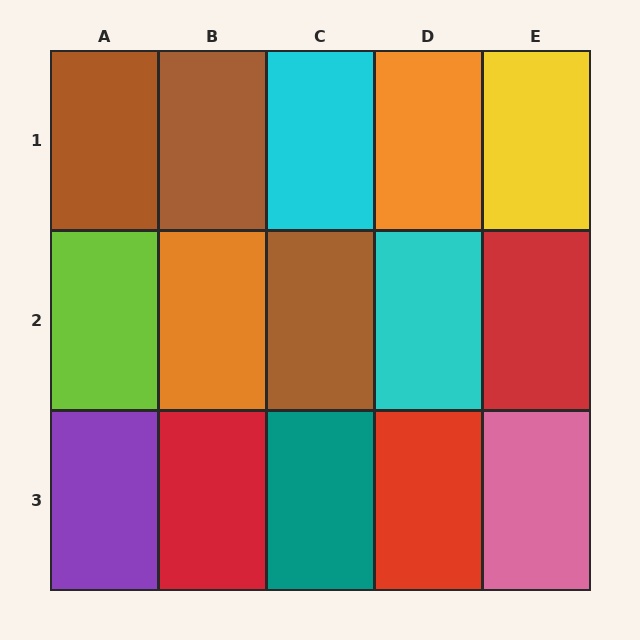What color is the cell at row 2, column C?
Brown.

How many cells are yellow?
1 cell is yellow.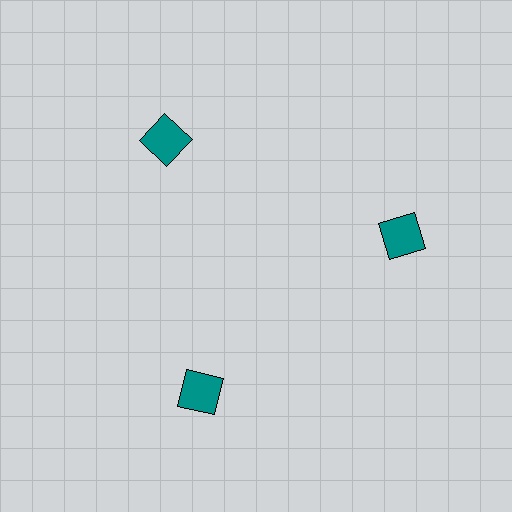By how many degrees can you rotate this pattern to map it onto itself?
The pattern maps onto itself every 120 degrees of rotation.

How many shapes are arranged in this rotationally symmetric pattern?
There are 3 shapes, arranged in 3 groups of 1.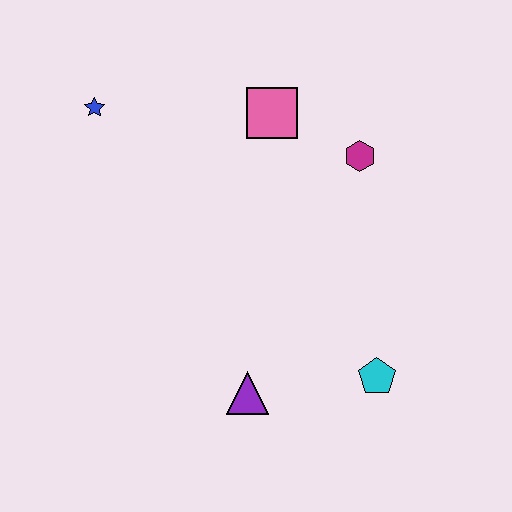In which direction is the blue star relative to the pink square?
The blue star is to the left of the pink square.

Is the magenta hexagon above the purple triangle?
Yes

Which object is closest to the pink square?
The magenta hexagon is closest to the pink square.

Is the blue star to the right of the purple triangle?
No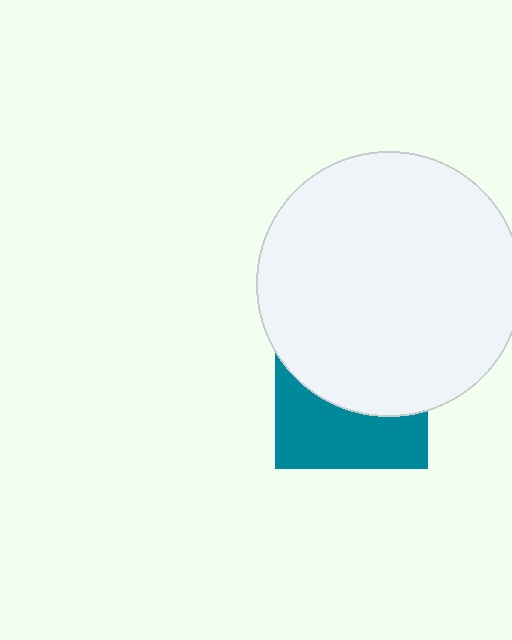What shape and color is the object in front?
The object in front is a white circle.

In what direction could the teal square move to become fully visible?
The teal square could move down. That would shift it out from behind the white circle entirely.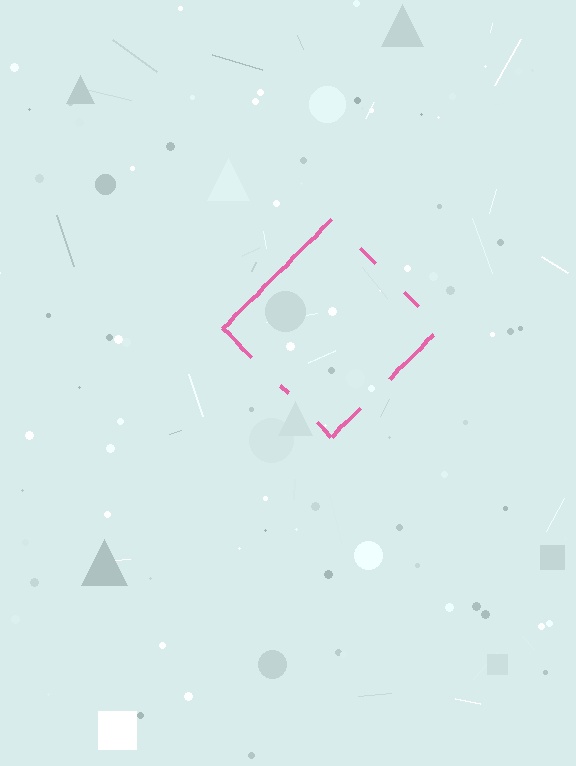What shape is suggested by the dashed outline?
The dashed outline suggests a diamond.